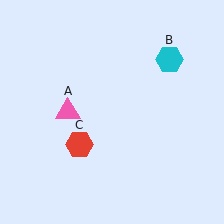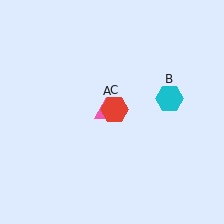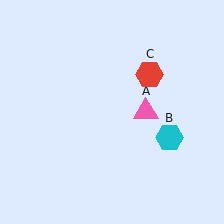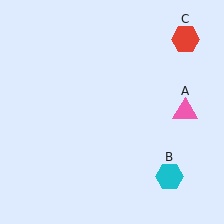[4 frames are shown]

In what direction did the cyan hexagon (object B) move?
The cyan hexagon (object B) moved down.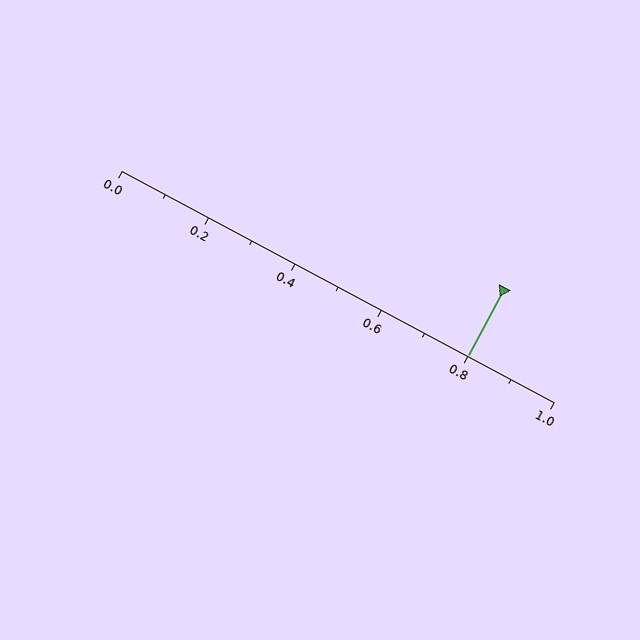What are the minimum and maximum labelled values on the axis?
The axis runs from 0.0 to 1.0.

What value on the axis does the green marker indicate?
The marker indicates approximately 0.8.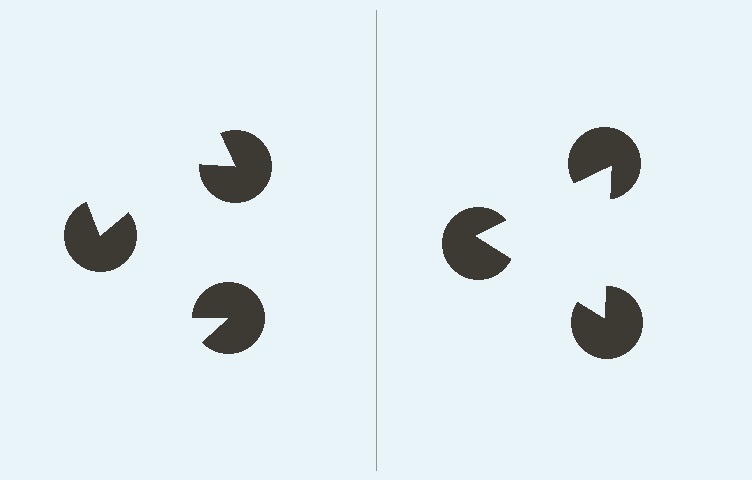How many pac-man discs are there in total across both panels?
6 — 3 on each side.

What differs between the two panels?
The pac-man discs are positioned identically on both sides; only the wedge orientations differ. On the right they align to a triangle; on the left they are misaligned.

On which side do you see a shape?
An illusory triangle appears on the right side. On the left side the wedge cuts are rotated, so no coherent shape forms.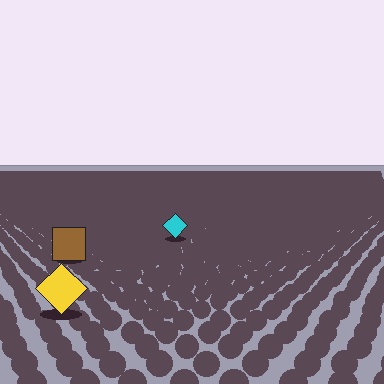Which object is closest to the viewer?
The yellow diamond is closest. The texture marks near it are larger and more spread out.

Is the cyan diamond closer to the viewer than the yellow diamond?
No. The yellow diamond is closer — you can tell from the texture gradient: the ground texture is coarser near it.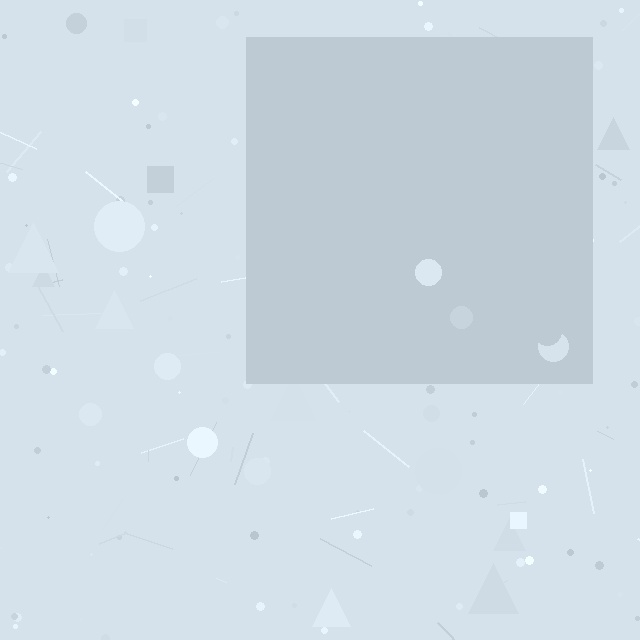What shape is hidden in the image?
A square is hidden in the image.